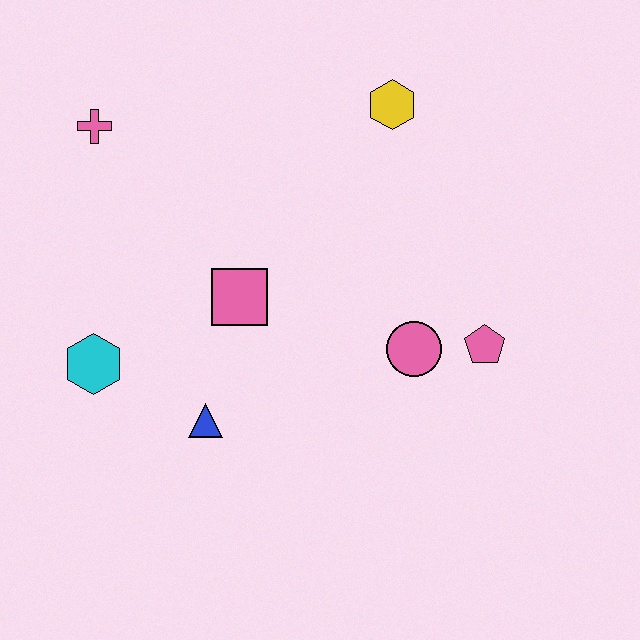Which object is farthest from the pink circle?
The pink cross is farthest from the pink circle.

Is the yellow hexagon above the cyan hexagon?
Yes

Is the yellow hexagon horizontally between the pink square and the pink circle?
Yes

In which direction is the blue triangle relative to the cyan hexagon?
The blue triangle is to the right of the cyan hexagon.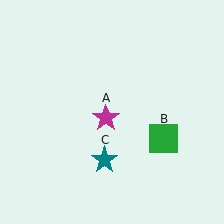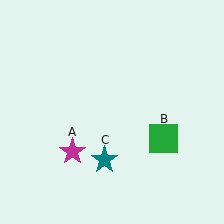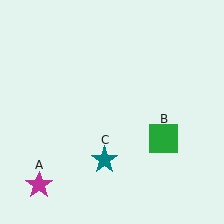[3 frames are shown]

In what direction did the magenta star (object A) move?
The magenta star (object A) moved down and to the left.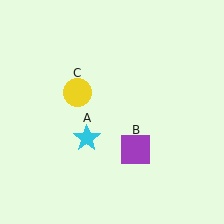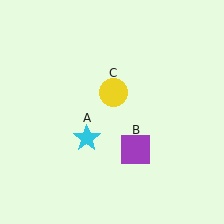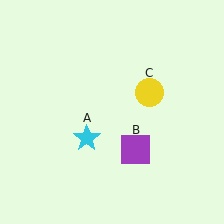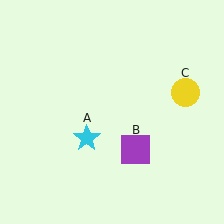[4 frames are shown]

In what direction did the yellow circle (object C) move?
The yellow circle (object C) moved right.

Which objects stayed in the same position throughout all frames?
Cyan star (object A) and purple square (object B) remained stationary.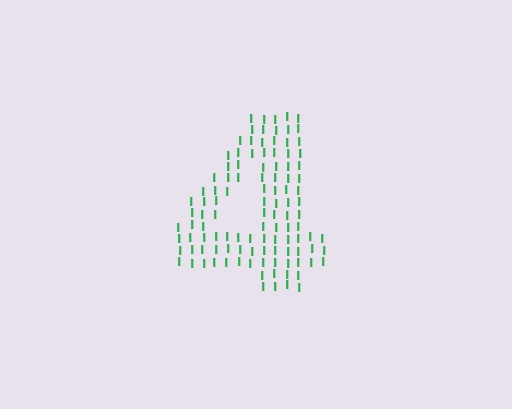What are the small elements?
The small elements are letter I's.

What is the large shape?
The large shape is the digit 4.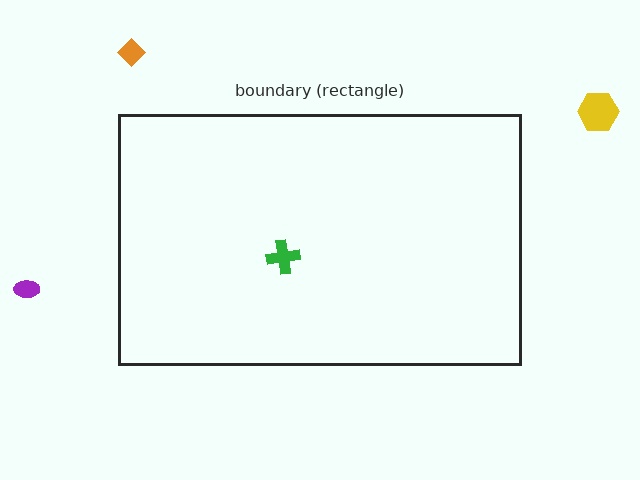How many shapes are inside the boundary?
1 inside, 3 outside.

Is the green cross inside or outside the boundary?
Inside.